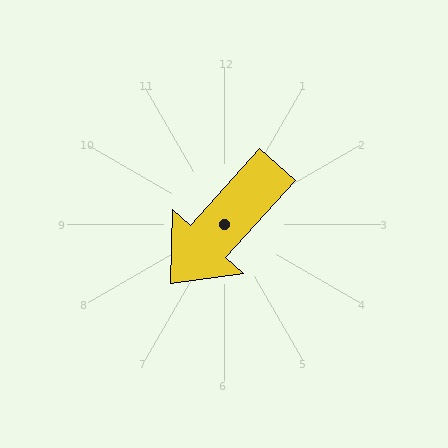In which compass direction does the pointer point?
Southwest.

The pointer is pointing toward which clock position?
Roughly 7 o'clock.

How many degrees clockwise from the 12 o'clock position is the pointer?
Approximately 222 degrees.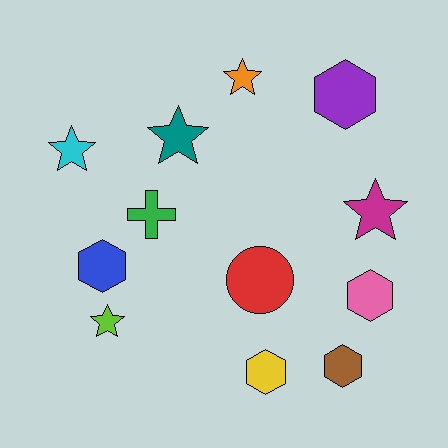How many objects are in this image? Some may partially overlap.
There are 12 objects.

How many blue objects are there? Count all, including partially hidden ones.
There is 1 blue object.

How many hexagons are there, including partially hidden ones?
There are 5 hexagons.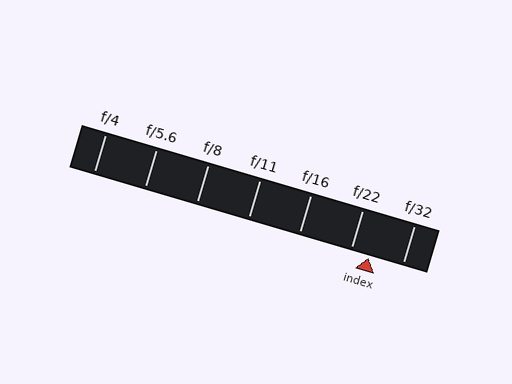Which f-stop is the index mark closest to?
The index mark is closest to f/22.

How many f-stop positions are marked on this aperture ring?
There are 7 f-stop positions marked.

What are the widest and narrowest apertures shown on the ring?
The widest aperture shown is f/4 and the narrowest is f/32.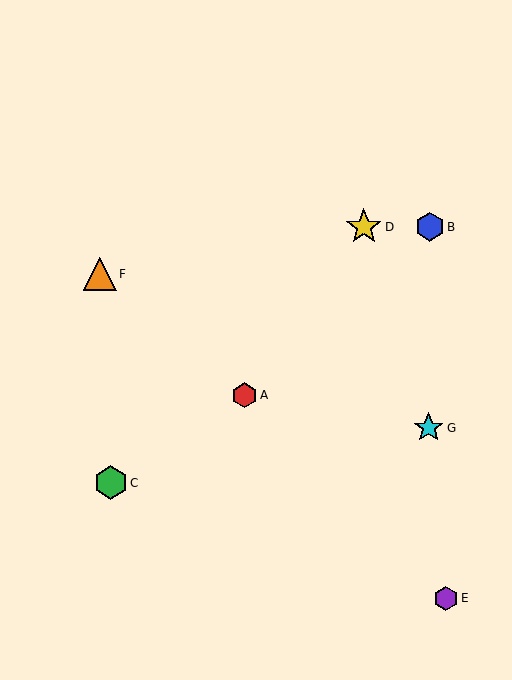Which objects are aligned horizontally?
Objects B, D are aligned horizontally.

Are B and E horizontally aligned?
No, B is at y≈227 and E is at y≈598.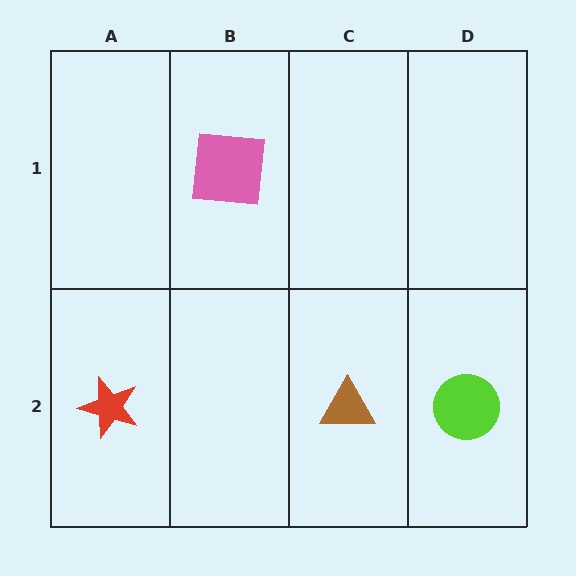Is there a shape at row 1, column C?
No, that cell is empty.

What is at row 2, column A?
A red star.